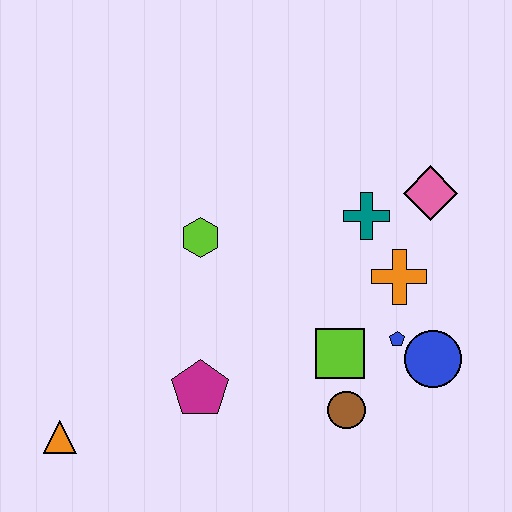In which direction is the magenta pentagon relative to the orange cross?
The magenta pentagon is to the left of the orange cross.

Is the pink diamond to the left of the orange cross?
No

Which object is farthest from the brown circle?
The orange triangle is farthest from the brown circle.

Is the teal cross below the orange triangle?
No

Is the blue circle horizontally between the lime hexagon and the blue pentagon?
No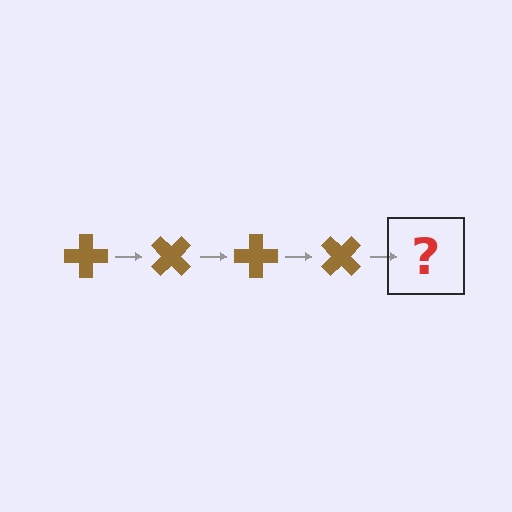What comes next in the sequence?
The next element should be a brown cross rotated 180 degrees.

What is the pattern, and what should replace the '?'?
The pattern is that the cross rotates 45 degrees each step. The '?' should be a brown cross rotated 180 degrees.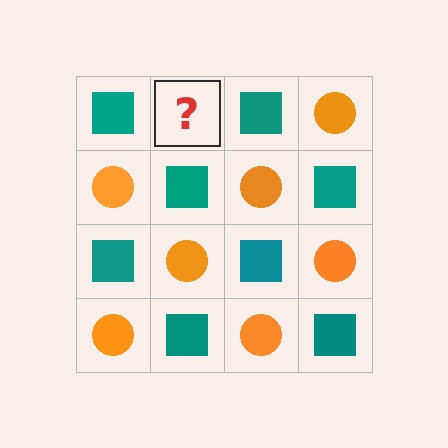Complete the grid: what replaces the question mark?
The question mark should be replaced with an orange circle.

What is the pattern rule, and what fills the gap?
The rule is that it alternates teal square and orange circle in a checkerboard pattern. The gap should be filled with an orange circle.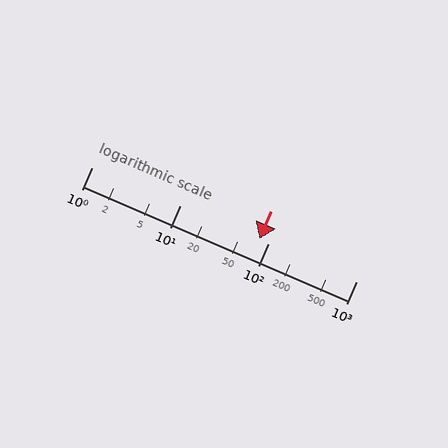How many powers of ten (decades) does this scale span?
The scale spans 3 decades, from 1 to 1000.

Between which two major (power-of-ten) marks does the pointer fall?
The pointer is between 10 and 100.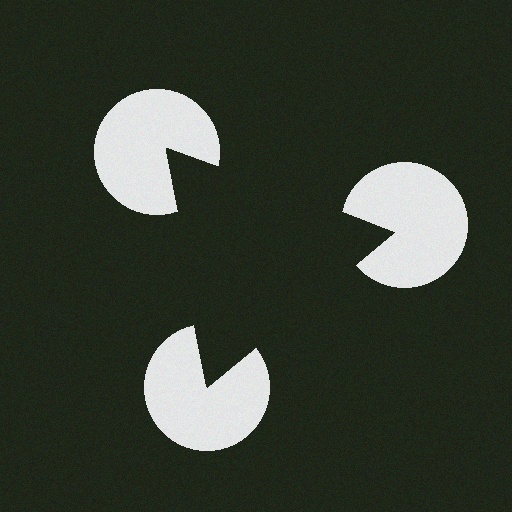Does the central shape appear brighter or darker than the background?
It typically appears slightly darker than the background, even though no actual brightness change is drawn.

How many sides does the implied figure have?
3 sides.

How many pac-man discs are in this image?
There are 3 — one at each vertex of the illusory triangle.